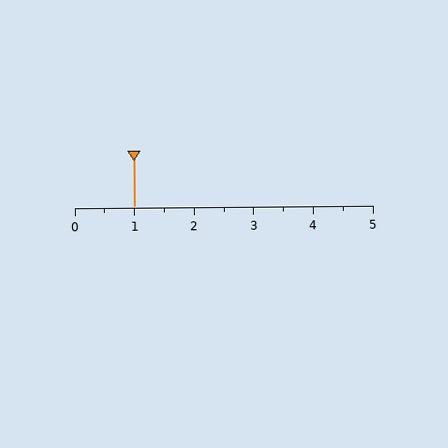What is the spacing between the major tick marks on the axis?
The major ticks are spaced 1 apart.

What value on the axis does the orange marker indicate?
The marker indicates approximately 1.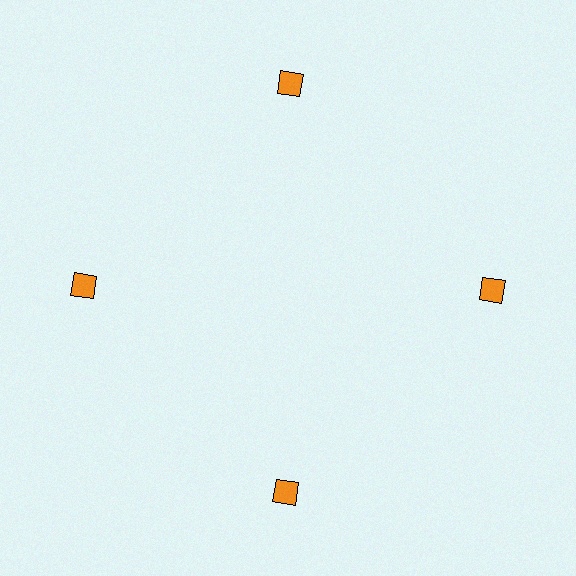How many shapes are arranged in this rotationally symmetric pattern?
There are 4 shapes, arranged in 4 groups of 1.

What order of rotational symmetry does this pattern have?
This pattern has 4-fold rotational symmetry.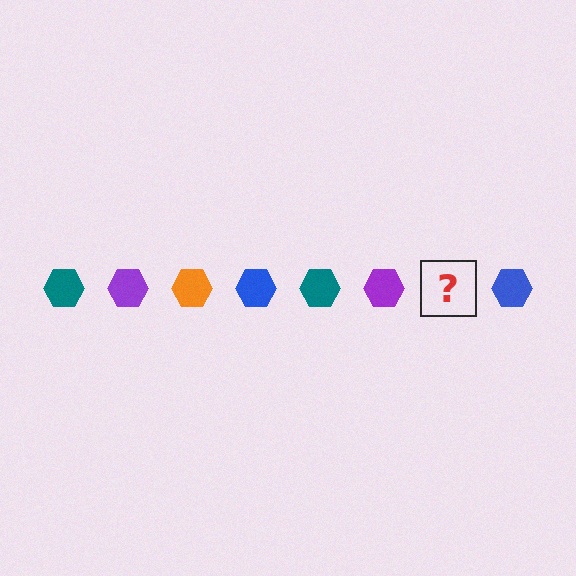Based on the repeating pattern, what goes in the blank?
The blank should be an orange hexagon.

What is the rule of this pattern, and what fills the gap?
The rule is that the pattern cycles through teal, purple, orange, blue hexagons. The gap should be filled with an orange hexagon.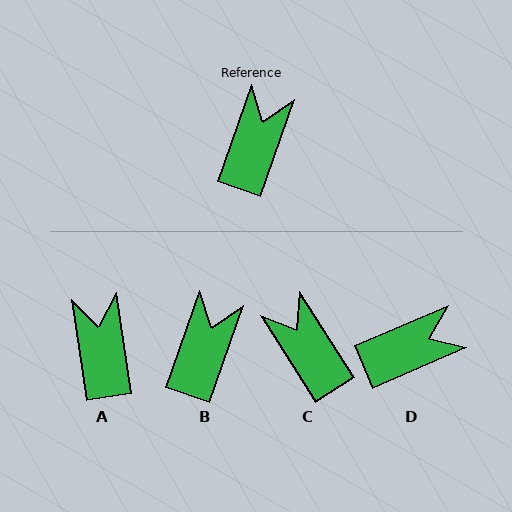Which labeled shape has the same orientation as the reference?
B.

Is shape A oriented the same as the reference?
No, it is off by about 28 degrees.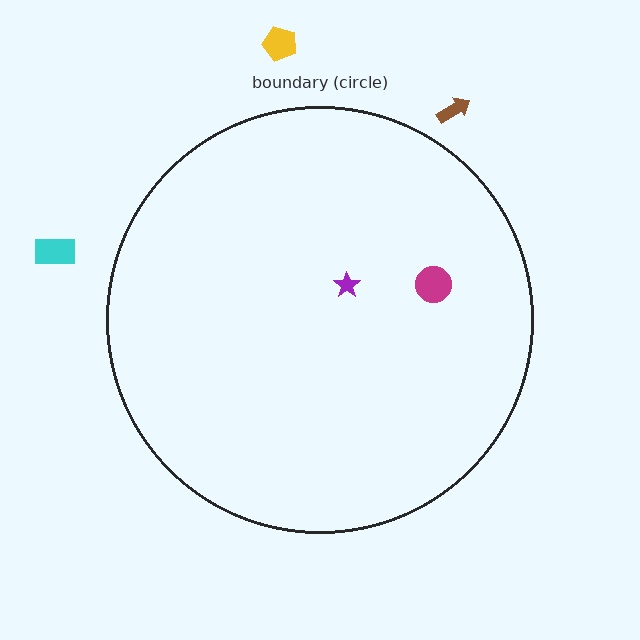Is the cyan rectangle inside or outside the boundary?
Outside.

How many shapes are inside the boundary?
2 inside, 3 outside.